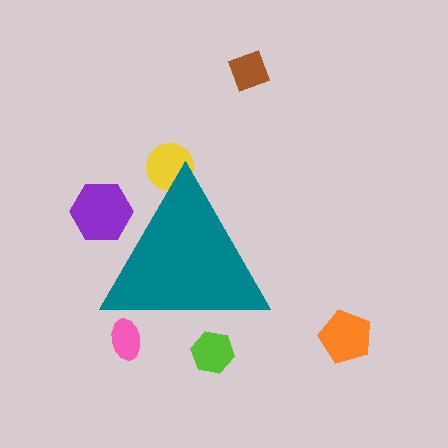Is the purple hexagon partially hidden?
Yes, the purple hexagon is partially hidden behind the teal triangle.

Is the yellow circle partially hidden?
Yes, the yellow circle is partially hidden behind the teal triangle.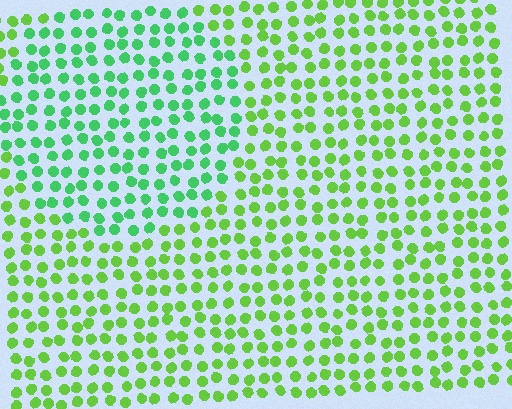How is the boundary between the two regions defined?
The boundary is defined purely by a slight shift in hue (about 33 degrees). Spacing, size, and orientation are identical on both sides.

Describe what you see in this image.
The image is filled with small lime elements in a uniform arrangement. A circle-shaped region is visible where the elements are tinted to a slightly different hue, forming a subtle color boundary.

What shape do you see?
I see a circle.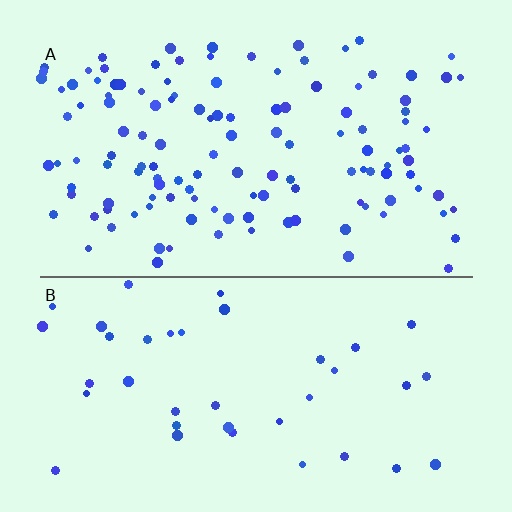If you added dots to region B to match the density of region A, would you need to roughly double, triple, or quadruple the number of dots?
Approximately triple.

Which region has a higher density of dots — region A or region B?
A (the top).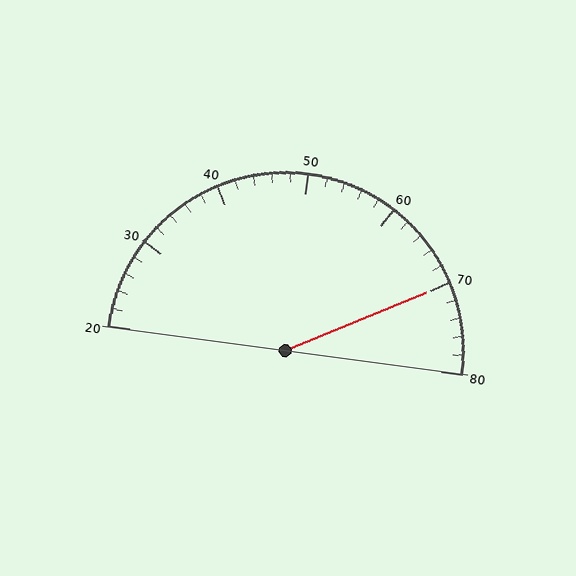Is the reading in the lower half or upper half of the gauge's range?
The reading is in the upper half of the range (20 to 80).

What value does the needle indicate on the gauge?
The needle indicates approximately 70.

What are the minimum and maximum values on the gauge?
The gauge ranges from 20 to 80.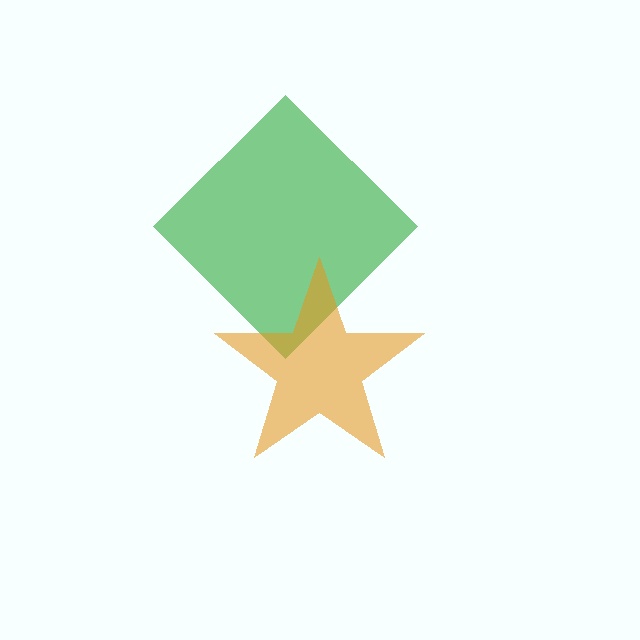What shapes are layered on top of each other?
The layered shapes are: a green diamond, an orange star.